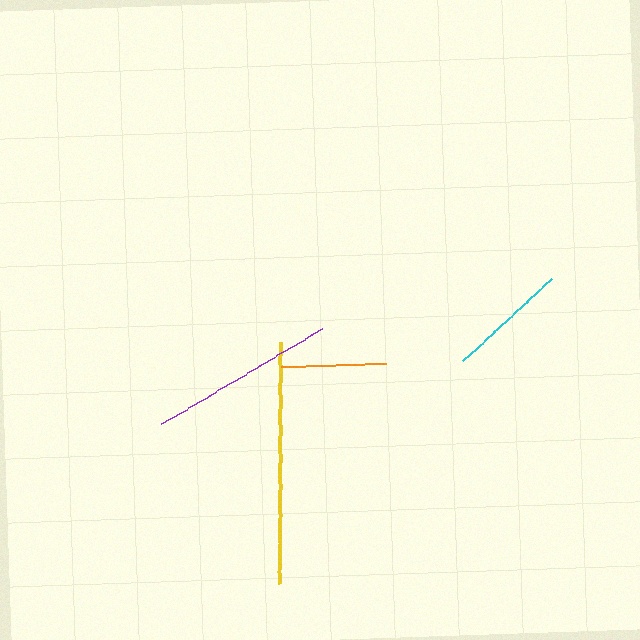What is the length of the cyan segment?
The cyan segment is approximately 120 pixels long.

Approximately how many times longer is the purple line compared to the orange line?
The purple line is approximately 1.8 times the length of the orange line.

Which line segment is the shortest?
The orange line is the shortest at approximately 105 pixels.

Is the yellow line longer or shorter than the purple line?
The yellow line is longer than the purple line.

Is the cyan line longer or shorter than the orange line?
The cyan line is longer than the orange line.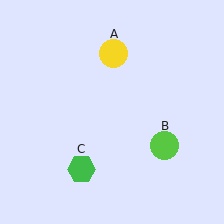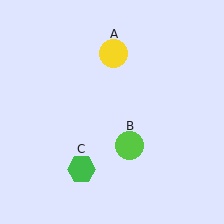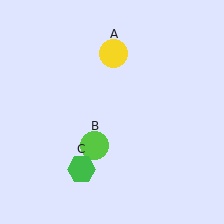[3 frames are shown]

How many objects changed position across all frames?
1 object changed position: lime circle (object B).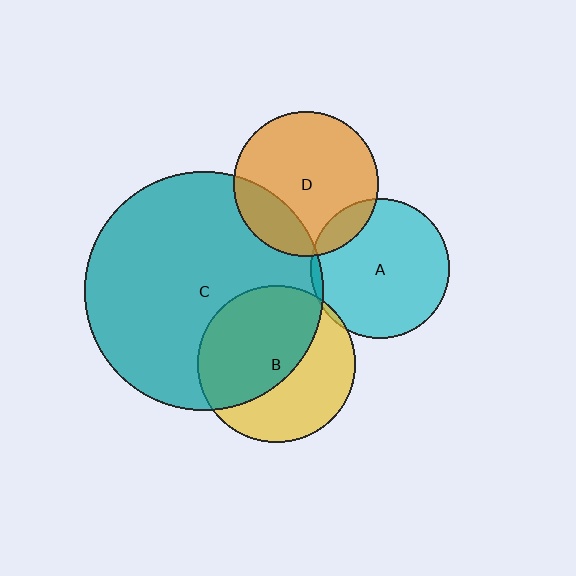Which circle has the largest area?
Circle C (teal).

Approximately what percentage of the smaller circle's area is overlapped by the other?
Approximately 55%.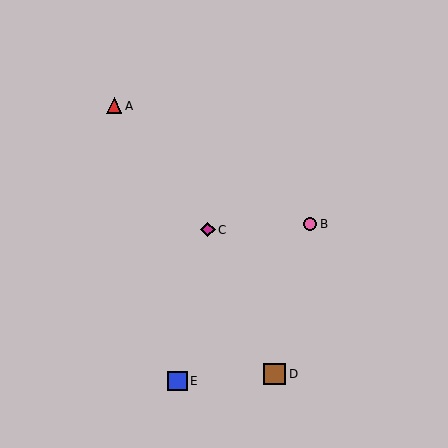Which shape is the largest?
The brown square (labeled D) is the largest.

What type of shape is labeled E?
Shape E is a blue square.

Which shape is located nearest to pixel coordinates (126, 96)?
The red triangle (labeled A) at (114, 106) is nearest to that location.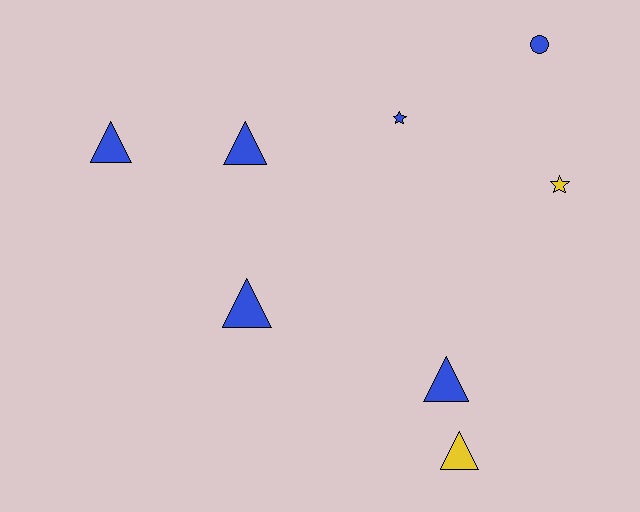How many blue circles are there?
There is 1 blue circle.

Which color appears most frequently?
Blue, with 6 objects.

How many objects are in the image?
There are 8 objects.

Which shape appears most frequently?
Triangle, with 5 objects.